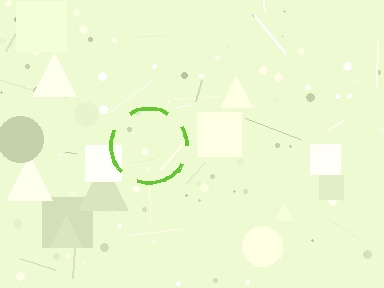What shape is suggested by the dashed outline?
The dashed outline suggests a circle.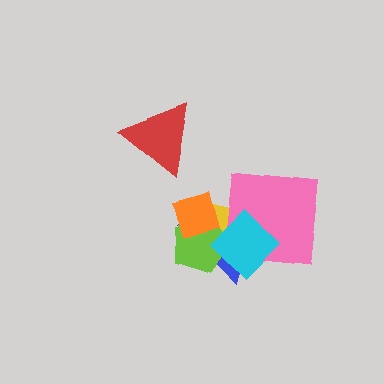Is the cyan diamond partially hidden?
No, no other shape covers it.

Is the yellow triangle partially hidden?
Yes, it is partially covered by another shape.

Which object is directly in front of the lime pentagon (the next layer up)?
The orange diamond is directly in front of the lime pentagon.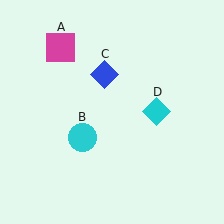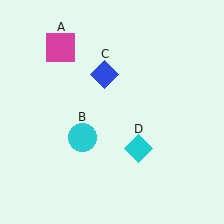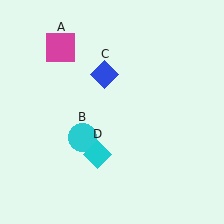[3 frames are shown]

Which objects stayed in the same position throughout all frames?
Magenta square (object A) and cyan circle (object B) and blue diamond (object C) remained stationary.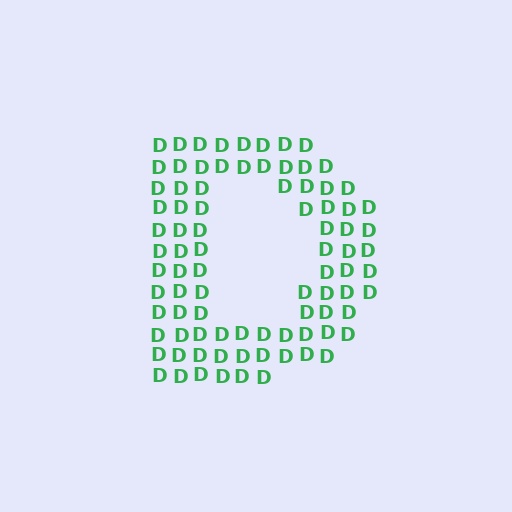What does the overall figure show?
The overall figure shows the letter D.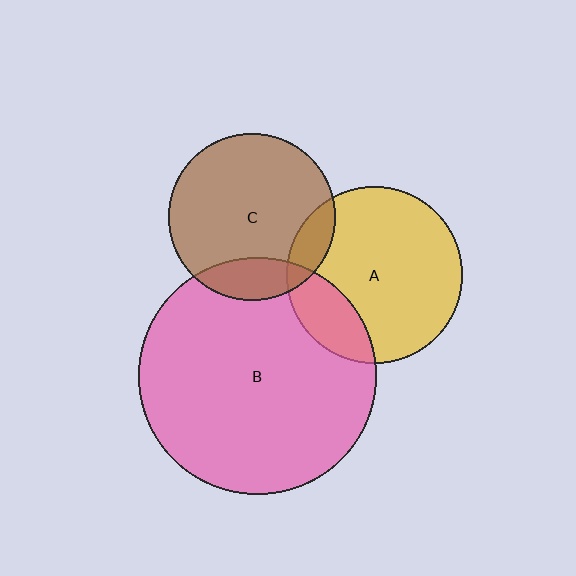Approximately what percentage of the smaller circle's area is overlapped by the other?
Approximately 20%.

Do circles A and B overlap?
Yes.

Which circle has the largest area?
Circle B (pink).